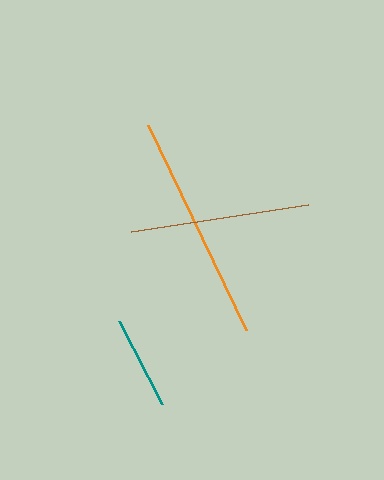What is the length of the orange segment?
The orange segment is approximately 227 pixels long.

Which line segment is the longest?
The orange line is the longest at approximately 227 pixels.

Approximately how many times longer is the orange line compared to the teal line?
The orange line is approximately 2.4 times the length of the teal line.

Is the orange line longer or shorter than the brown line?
The orange line is longer than the brown line.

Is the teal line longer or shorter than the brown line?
The brown line is longer than the teal line.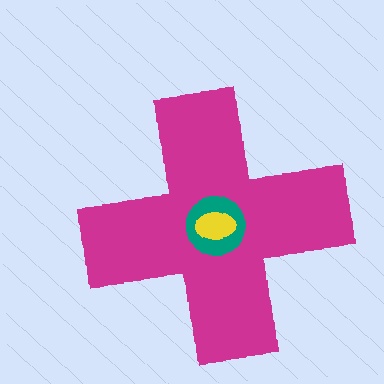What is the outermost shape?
The magenta cross.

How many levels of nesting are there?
3.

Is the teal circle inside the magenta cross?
Yes.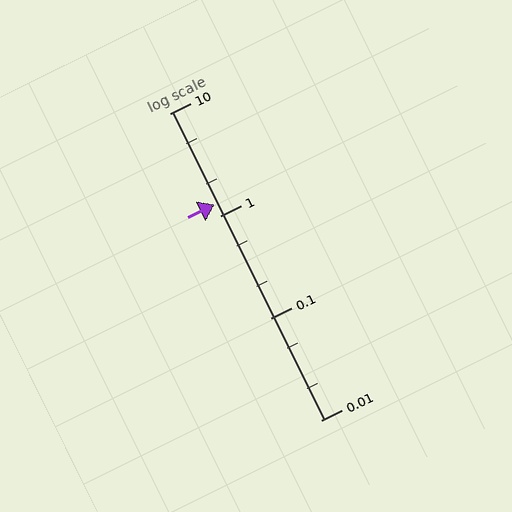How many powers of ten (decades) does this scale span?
The scale spans 3 decades, from 0.01 to 10.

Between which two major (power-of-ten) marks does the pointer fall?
The pointer is between 1 and 10.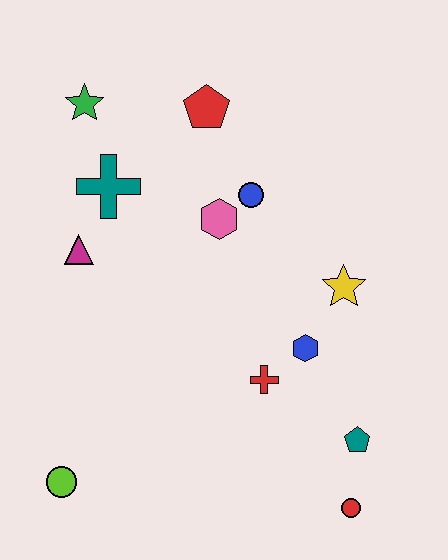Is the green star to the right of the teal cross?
No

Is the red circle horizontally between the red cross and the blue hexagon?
No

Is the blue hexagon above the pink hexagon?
No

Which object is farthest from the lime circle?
The red pentagon is farthest from the lime circle.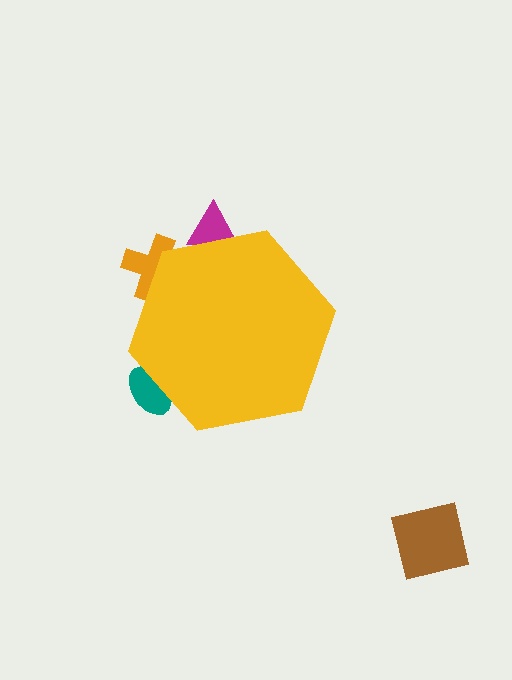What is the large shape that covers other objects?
A yellow hexagon.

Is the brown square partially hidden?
No, the brown square is fully visible.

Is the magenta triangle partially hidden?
Yes, the magenta triangle is partially hidden behind the yellow hexagon.